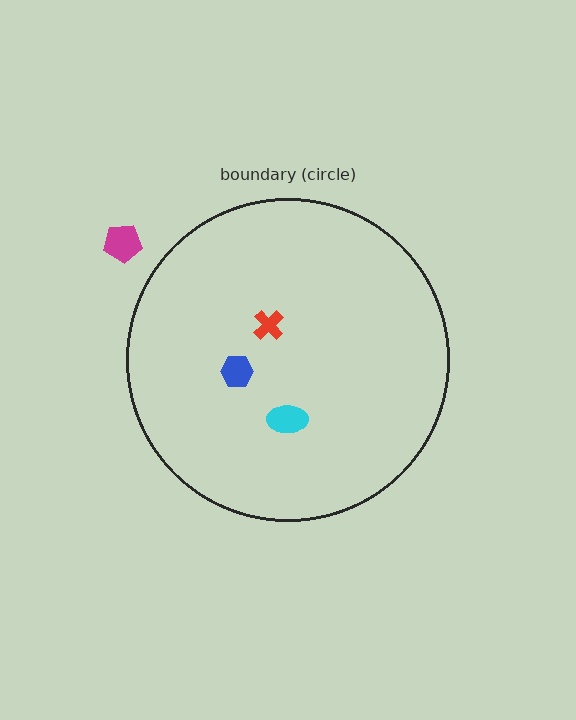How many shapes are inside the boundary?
3 inside, 1 outside.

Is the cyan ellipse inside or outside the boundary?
Inside.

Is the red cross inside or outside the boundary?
Inside.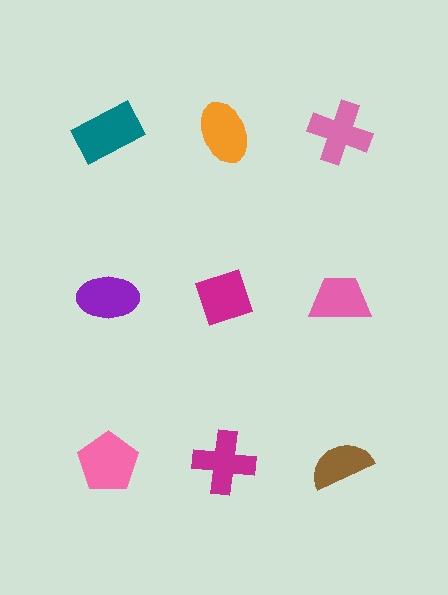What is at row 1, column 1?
A teal rectangle.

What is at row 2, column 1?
A purple ellipse.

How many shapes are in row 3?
3 shapes.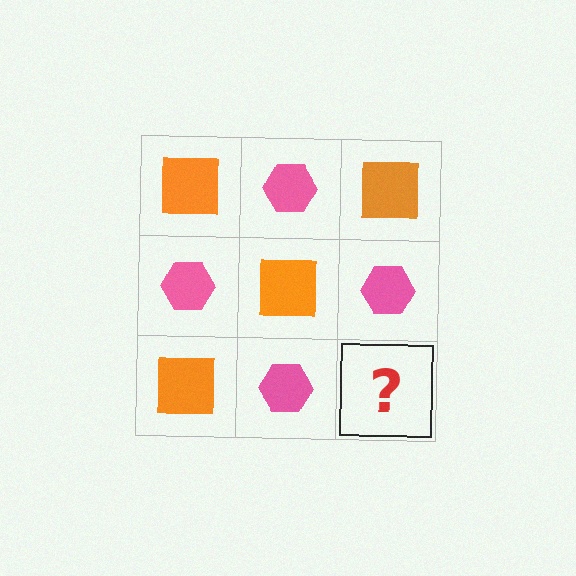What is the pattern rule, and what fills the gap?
The rule is that it alternates orange square and pink hexagon in a checkerboard pattern. The gap should be filled with an orange square.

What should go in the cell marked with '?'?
The missing cell should contain an orange square.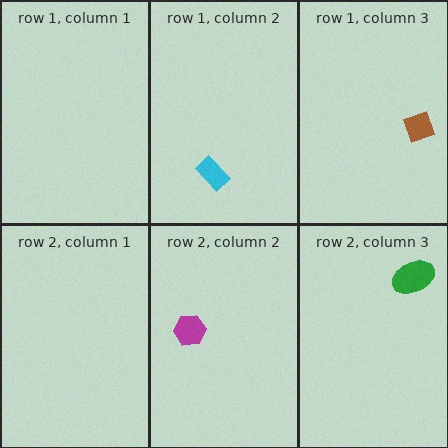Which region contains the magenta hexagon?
The row 2, column 2 region.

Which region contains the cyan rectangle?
The row 1, column 2 region.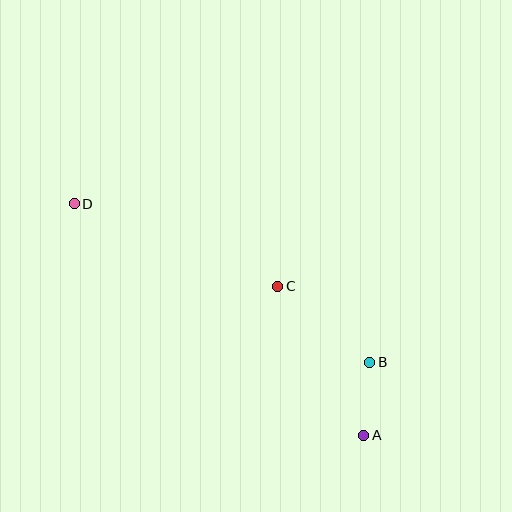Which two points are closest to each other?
Points A and B are closest to each other.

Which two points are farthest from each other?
Points A and D are farthest from each other.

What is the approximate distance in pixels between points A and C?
The distance between A and C is approximately 172 pixels.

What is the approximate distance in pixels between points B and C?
The distance between B and C is approximately 119 pixels.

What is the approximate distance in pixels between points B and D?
The distance between B and D is approximately 335 pixels.